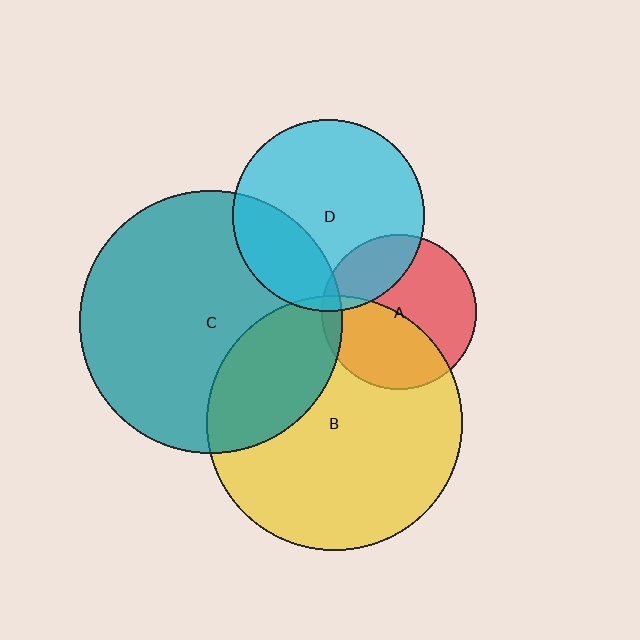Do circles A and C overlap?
Yes.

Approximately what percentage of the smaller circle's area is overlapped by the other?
Approximately 5%.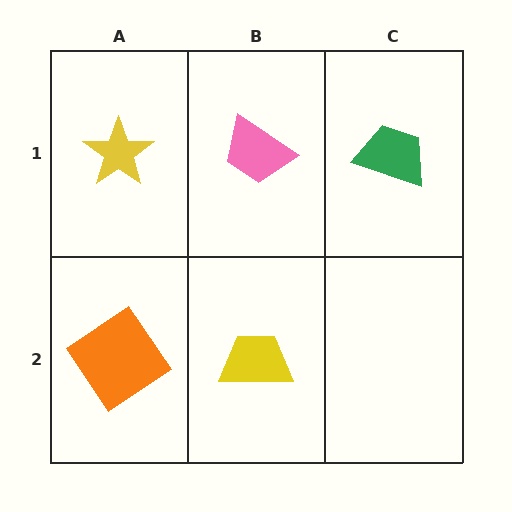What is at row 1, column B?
A pink trapezoid.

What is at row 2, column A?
An orange diamond.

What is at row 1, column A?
A yellow star.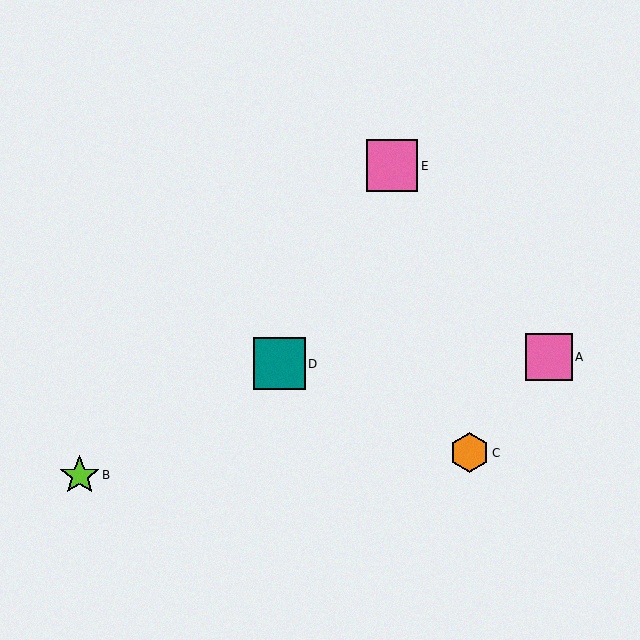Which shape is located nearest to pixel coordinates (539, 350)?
The pink square (labeled A) at (549, 357) is nearest to that location.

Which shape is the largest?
The teal square (labeled D) is the largest.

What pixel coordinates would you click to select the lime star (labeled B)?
Click at (80, 475) to select the lime star B.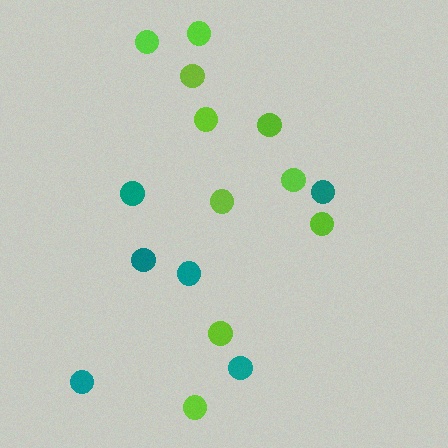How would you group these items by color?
There are 2 groups: one group of teal circles (6) and one group of lime circles (10).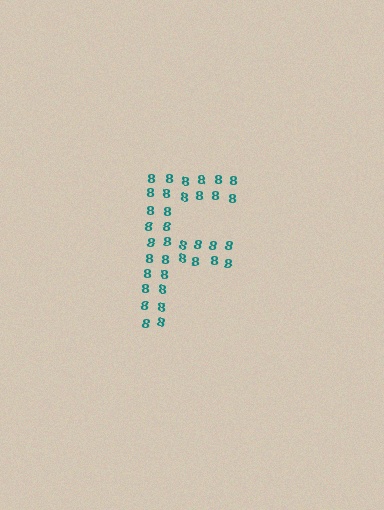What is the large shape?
The large shape is the letter F.